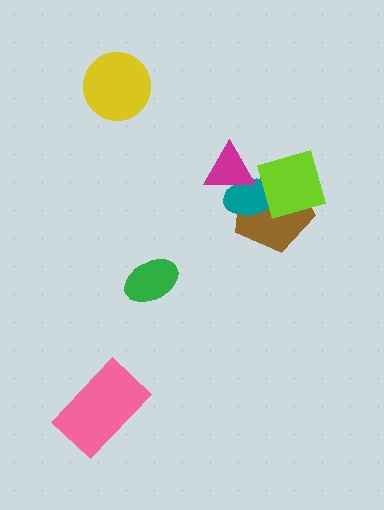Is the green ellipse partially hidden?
No, no other shape covers it.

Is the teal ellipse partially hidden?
Yes, it is partially covered by another shape.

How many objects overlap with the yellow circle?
0 objects overlap with the yellow circle.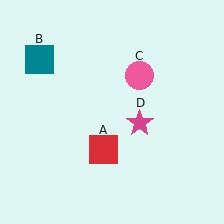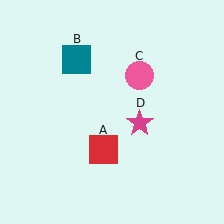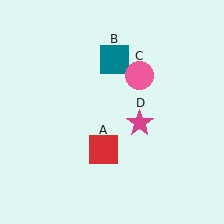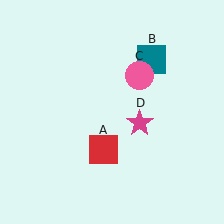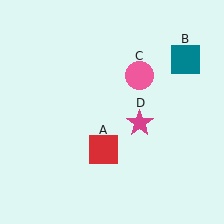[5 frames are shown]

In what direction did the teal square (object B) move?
The teal square (object B) moved right.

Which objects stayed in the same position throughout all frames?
Red square (object A) and pink circle (object C) and magenta star (object D) remained stationary.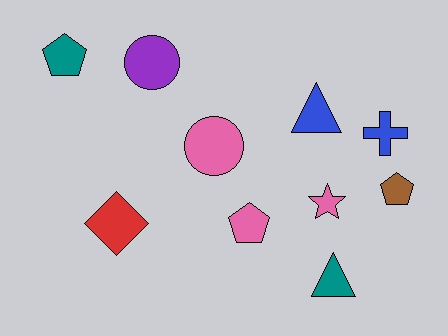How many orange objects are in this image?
There are no orange objects.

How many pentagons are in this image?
There are 3 pentagons.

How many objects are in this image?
There are 10 objects.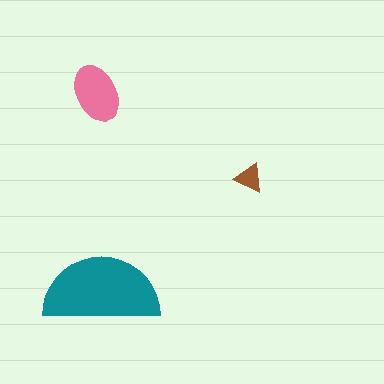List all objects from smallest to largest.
The brown triangle, the pink ellipse, the teal semicircle.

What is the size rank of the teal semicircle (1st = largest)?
1st.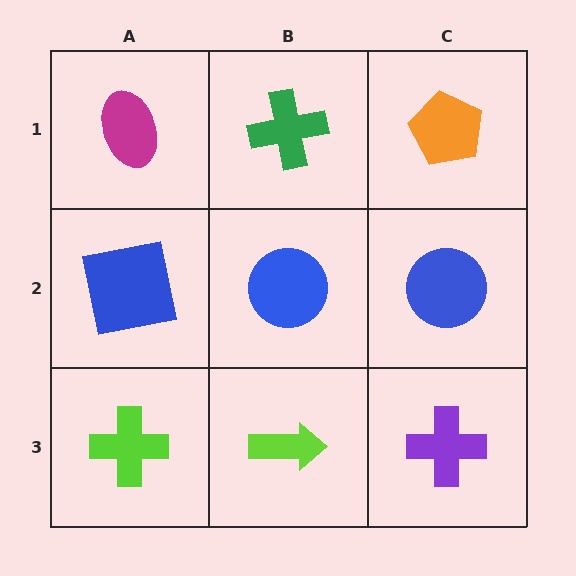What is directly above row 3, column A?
A blue square.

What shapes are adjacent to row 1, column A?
A blue square (row 2, column A), a green cross (row 1, column B).